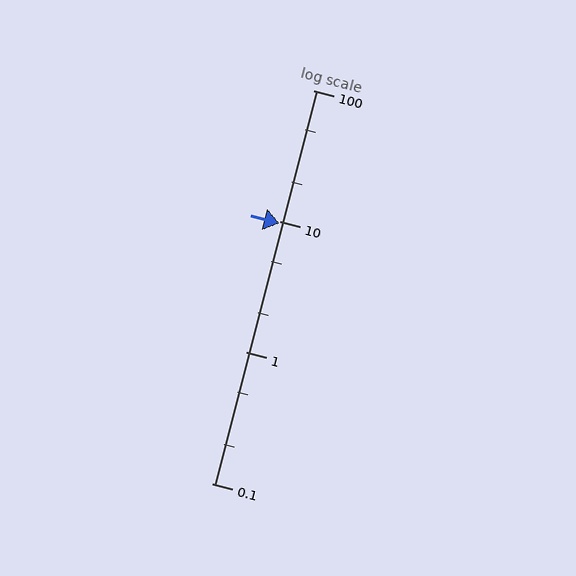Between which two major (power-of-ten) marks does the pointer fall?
The pointer is between 1 and 10.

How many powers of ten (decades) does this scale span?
The scale spans 3 decades, from 0.1 to 100.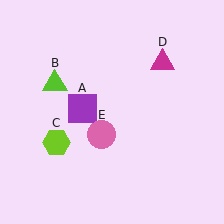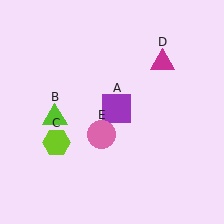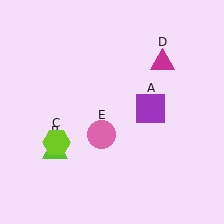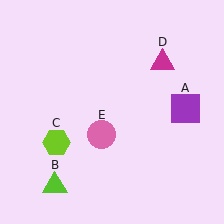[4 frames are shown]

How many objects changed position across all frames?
2 objects changed position: purple square (object A), lime triangle (object B).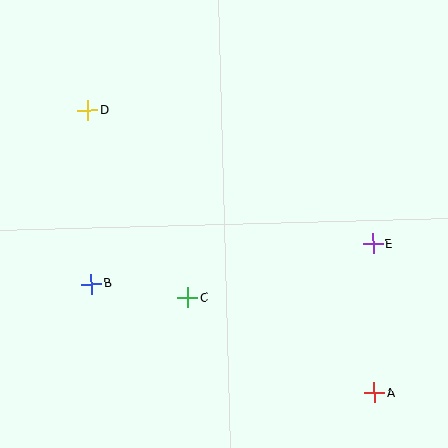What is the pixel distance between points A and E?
The distance between A and E is 149 pixels.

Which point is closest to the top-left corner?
Point D is closest to the top-left corner.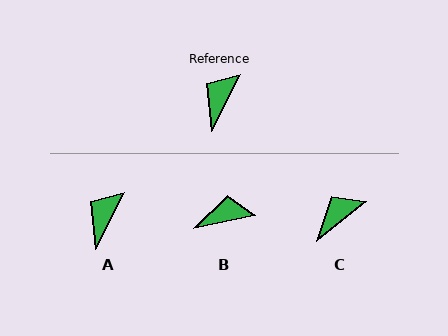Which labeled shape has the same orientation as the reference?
A.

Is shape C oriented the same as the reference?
No, it is off by about 24 degrees.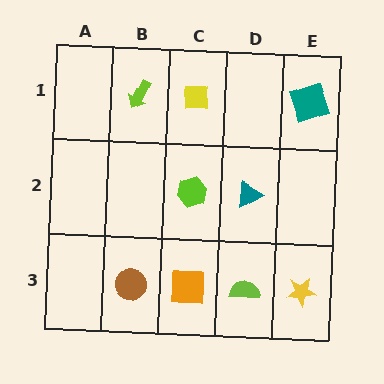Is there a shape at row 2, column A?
No, that cell is empty.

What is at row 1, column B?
A lime arrow.